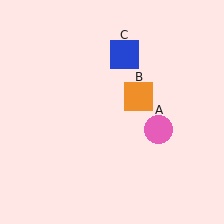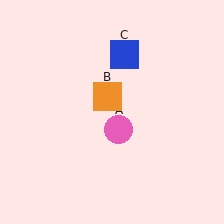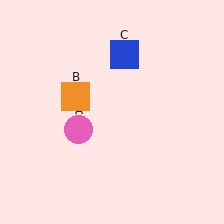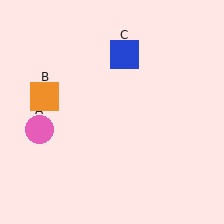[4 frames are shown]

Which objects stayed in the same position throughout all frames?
Blue square (object C) remained stationary.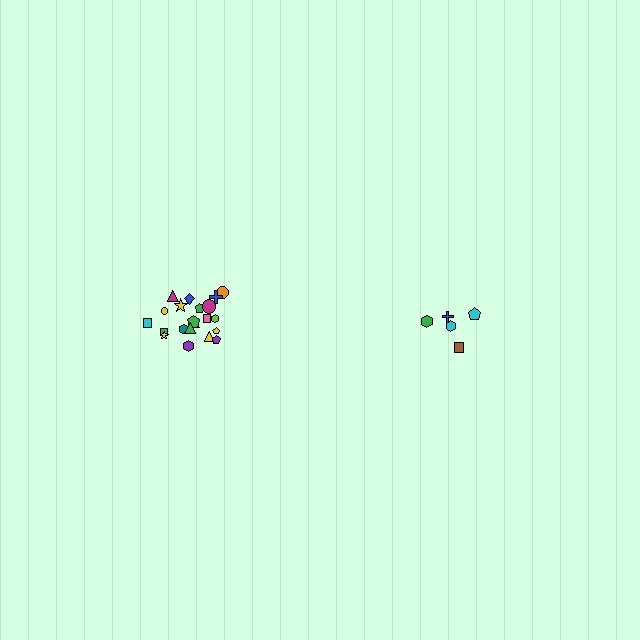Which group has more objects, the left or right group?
The left group.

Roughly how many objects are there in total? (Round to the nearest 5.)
Roughly 25 objects in total.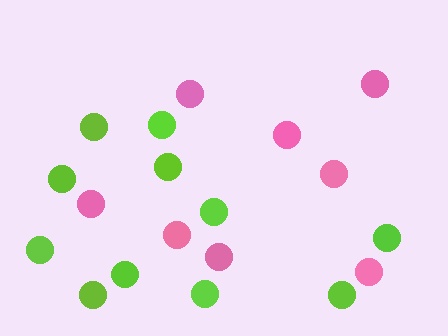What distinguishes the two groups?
There are 2 groups: one group of pink circles (8) and one group of lime circles (11).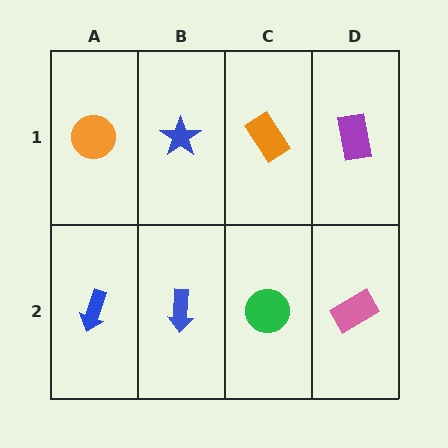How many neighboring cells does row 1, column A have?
2.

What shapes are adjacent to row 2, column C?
An orange rectangle (row 1, column C), a blue arrow (row 2, column B), a pink rectangle (row 2, column D).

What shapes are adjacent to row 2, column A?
An orange circle (row 1, column A), a blue arrow (row 2, column B).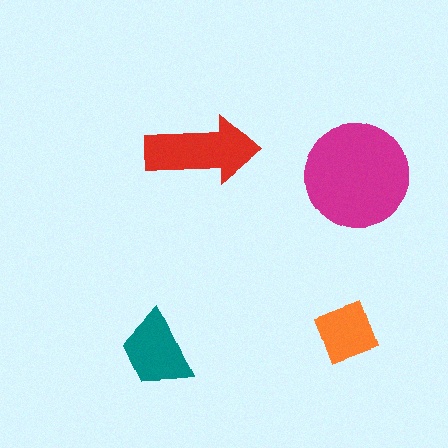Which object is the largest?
The magenta circle.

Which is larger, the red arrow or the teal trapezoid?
The red arrow.